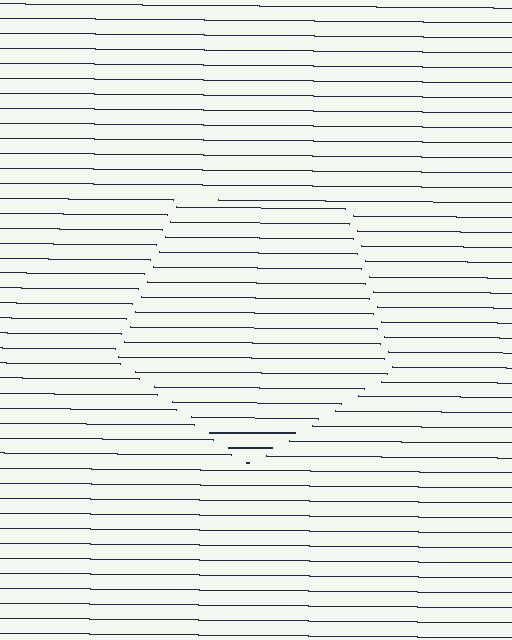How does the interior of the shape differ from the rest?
The interior of the shape contains the same grating, shifted by half a period — the contour is defined by the phase discontinuity where line-ends from the inner and outer gratings abut.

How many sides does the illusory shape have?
5 sides — the line-ends trace a pentagon.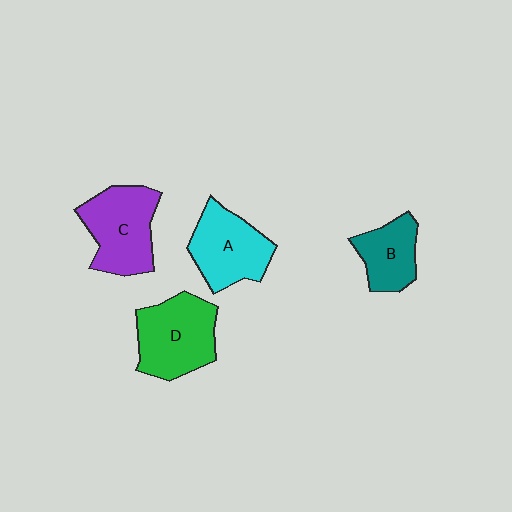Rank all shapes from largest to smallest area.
From largest to smallest: D (green), C (purple), A (cyan), B (teal).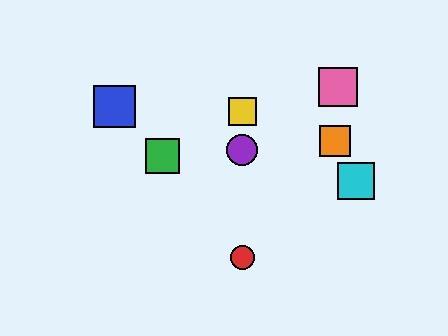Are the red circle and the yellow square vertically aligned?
Yes, both are at x≈242.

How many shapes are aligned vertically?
3 shapes (the red circle, the yellow square, the purple circle) are aligned vertically.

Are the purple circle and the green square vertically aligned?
No, the purple circle is at x≈242 and the green square is at x≈163.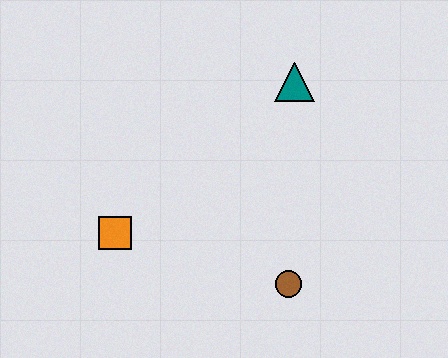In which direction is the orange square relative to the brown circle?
The orange square is to the left of the brown circle.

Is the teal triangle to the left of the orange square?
No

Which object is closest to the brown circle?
The orange square is closest to the brown circle.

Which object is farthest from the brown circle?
The teal triangle is farthest from the brown circle.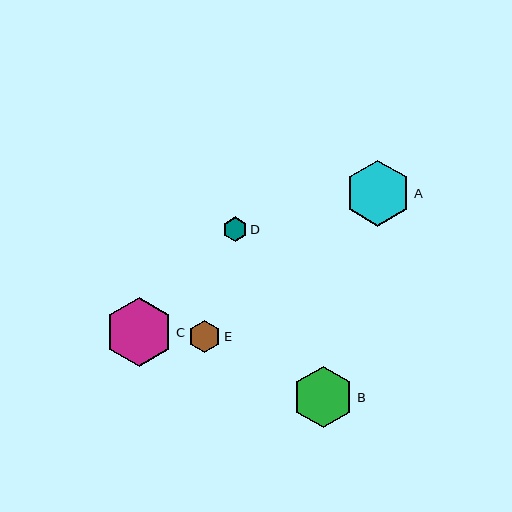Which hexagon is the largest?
Hexagon C is the largest with a size of approximately 68 pixels.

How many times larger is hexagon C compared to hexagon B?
Hexagon C is approximately 1.1 times the size of hexagon B.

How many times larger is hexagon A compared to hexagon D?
Hexagon A is approximately 2.7 times the size of hexagon D.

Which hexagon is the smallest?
Hexagon D is the smallest with a size of approximately 25 pixels.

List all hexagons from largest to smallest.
From largest to smallest: C, A, B, E, D.